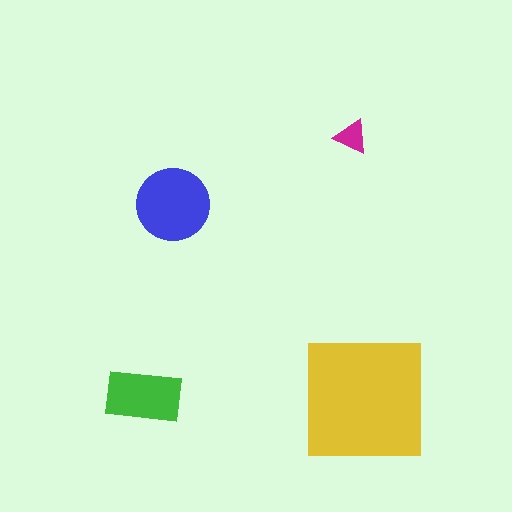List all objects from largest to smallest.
The yellow square, the blue circle, the green rectangle, the magenta triangle.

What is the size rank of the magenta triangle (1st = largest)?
4th.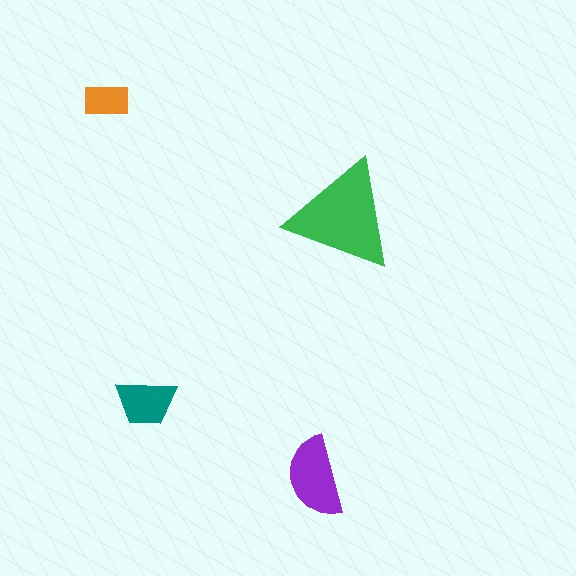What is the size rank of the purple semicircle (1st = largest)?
2nd.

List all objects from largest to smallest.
The green triangle, the purple semicircle, the teal trapezoid, the orange rectangle.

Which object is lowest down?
The purple semicircle is bottommost.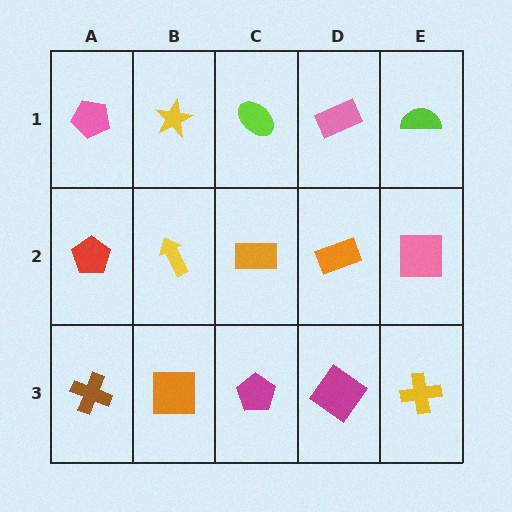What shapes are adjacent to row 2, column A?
A pink pentagon (row 1, column A), a brown cross (row 3, column A), a yellow arrow (row 2, column B).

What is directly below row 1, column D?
An orange rectangle.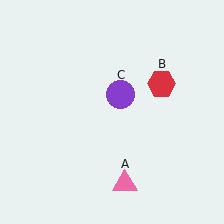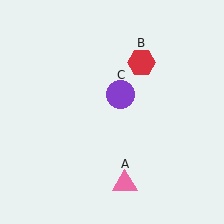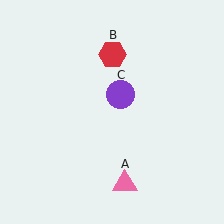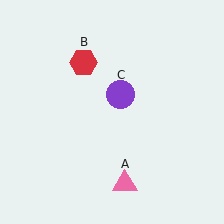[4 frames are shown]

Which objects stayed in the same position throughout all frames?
Pink triangle (object A) and purple circle (object C) remained stationary.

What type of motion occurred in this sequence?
The red hexagon (object B) rotated counterclockwise around the center of the scene.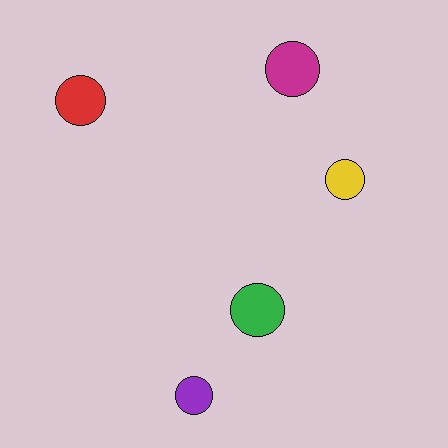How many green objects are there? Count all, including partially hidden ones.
There is 1 green object.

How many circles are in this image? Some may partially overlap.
There are 5 circles.